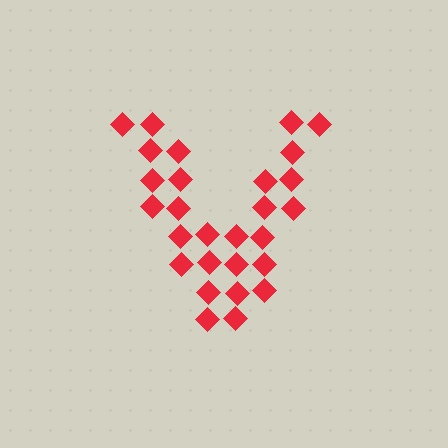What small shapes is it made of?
It is made of small diamonds.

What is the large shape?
The large shape is the letter V.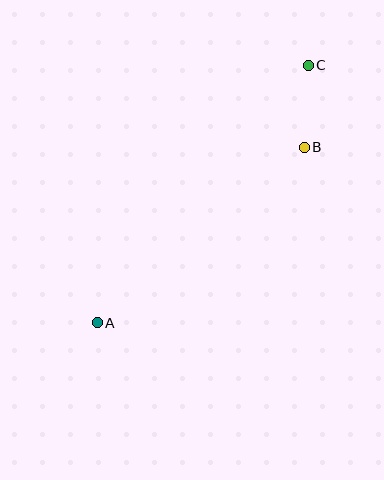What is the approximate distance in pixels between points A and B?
The distance between A and B is approximately 271 pixels.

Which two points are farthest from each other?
Points A and C are farthest from each other.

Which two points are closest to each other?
Points B and C are closest to each other.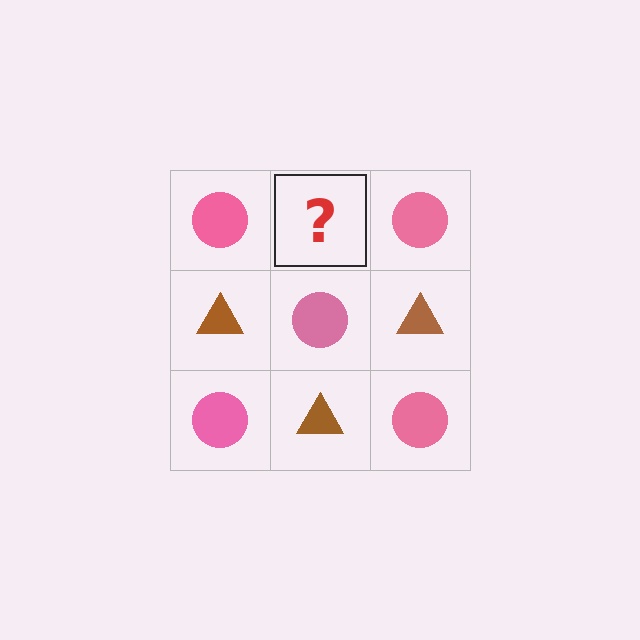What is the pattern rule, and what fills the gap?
The rule is that it alternates pink circle and brown triangle in a checkerboard pattern. The gap should be filled with a brown triangle.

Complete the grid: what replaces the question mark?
The question mark should be replaced with a brown triangle.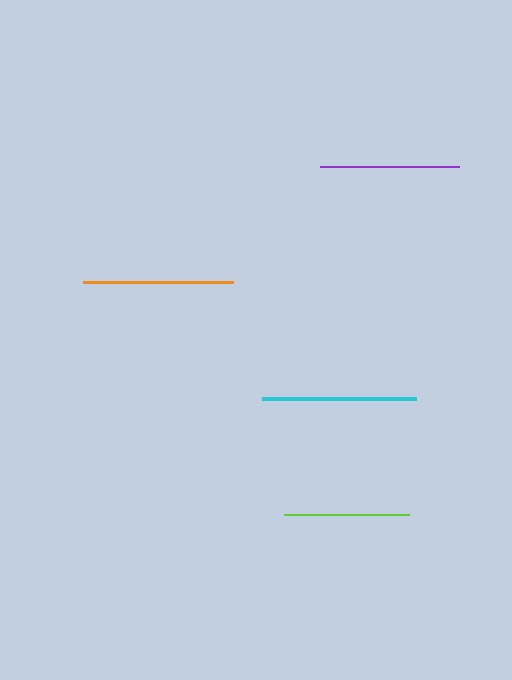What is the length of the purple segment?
The purple segment is approximately 138 pixels long.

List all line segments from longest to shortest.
From longest to shortest: cyan, orange, purple, lime.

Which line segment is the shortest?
The lime line is the shortest at approximately 125 pixels.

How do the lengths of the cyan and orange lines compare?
The cyan and orange lines are approximately the same length.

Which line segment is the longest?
The cyan line is the longest at approximately 154 pixels.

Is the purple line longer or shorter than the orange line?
The orange line is longer than the purple line.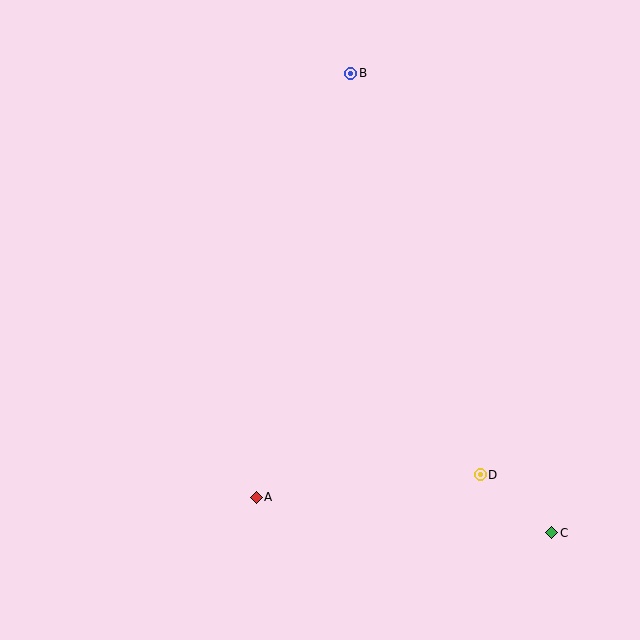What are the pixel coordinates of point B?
Point B is at (351, 73).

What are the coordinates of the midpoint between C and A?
The midpoint between C and A is at (404, 515).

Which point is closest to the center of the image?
Point A at (256, 497) is closest to the center.